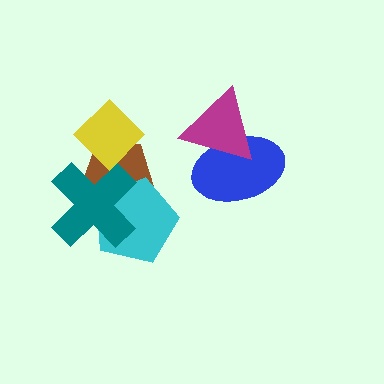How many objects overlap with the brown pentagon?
3 objects overlap with the brown pentagon.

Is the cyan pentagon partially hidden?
Yes, it is partially covered by another shape.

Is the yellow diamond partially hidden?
No, no other shape covers it.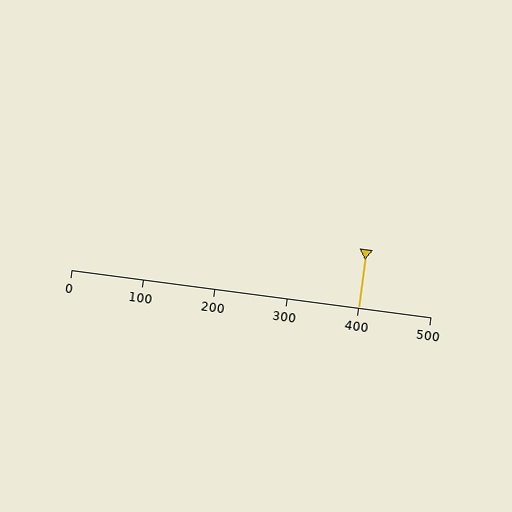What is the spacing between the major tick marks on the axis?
The major ticks are spaced 100 apart.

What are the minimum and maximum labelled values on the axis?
The axis runs from 0 to 500.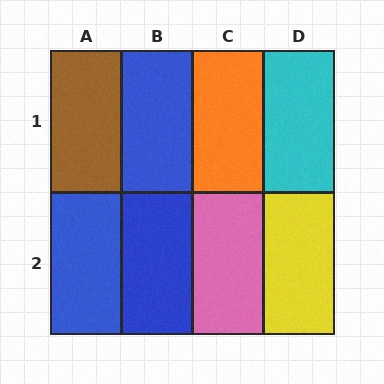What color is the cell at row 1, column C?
Orange.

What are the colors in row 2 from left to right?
Blue, blue, pink, yellow.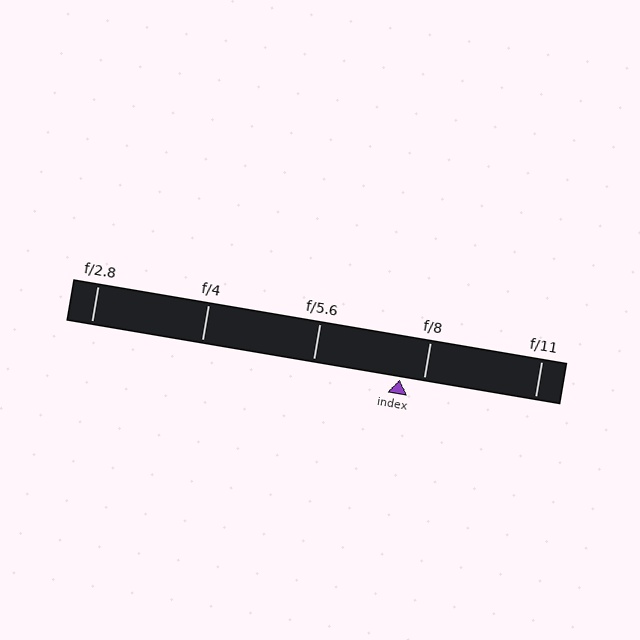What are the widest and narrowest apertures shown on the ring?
The widest aperture shown is f/2.8 and the narrowest is f/11.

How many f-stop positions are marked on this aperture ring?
There are 5 f-stop positions marked.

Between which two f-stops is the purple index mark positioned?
The index mark is between f/5.6 and f/8.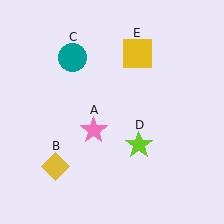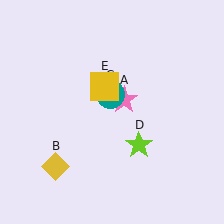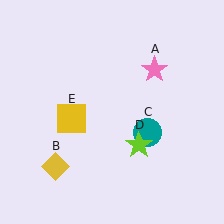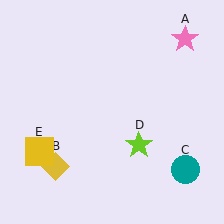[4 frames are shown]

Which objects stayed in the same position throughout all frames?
Yellow diamond (object B) and lime star (object D) remained stationary.